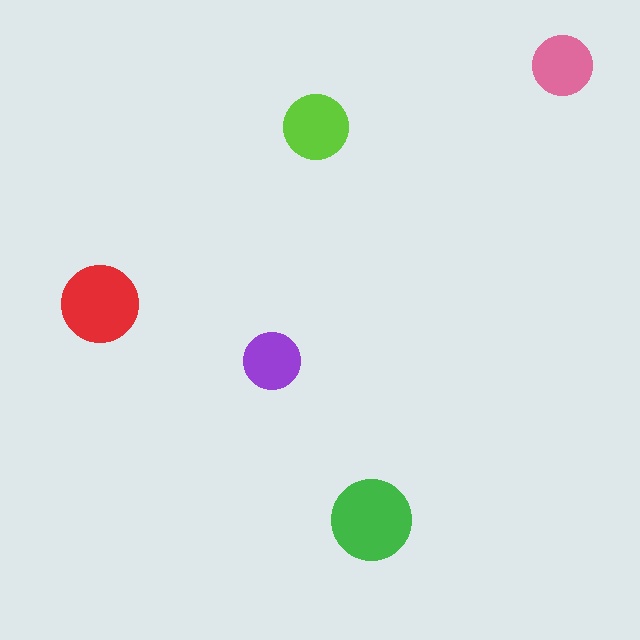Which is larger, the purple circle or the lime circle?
The lime one.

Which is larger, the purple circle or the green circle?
The green one.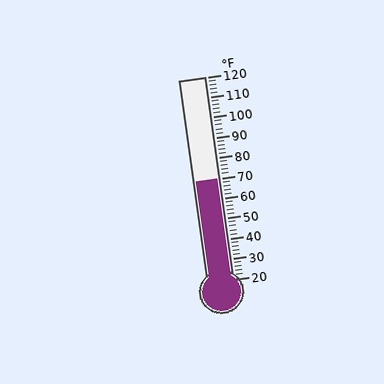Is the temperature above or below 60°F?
The temperature is above 60°F.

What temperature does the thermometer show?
The thermometer shows approximately 70°F.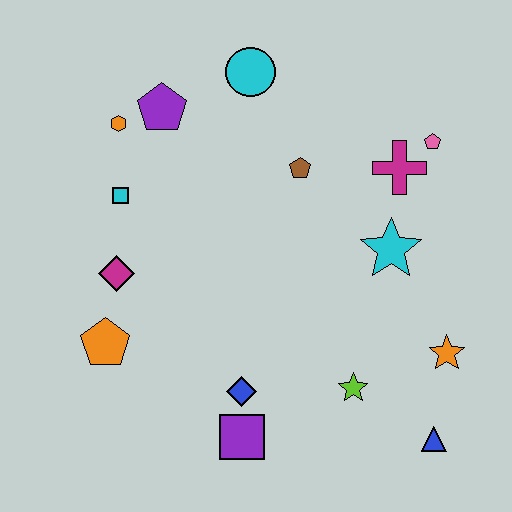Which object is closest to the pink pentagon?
The magenta cross is closest to the pink pentagon.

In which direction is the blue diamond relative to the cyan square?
The blue diamond is below the cyan square.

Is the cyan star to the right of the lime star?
Yes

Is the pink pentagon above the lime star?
Yes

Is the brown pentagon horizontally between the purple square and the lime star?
Yes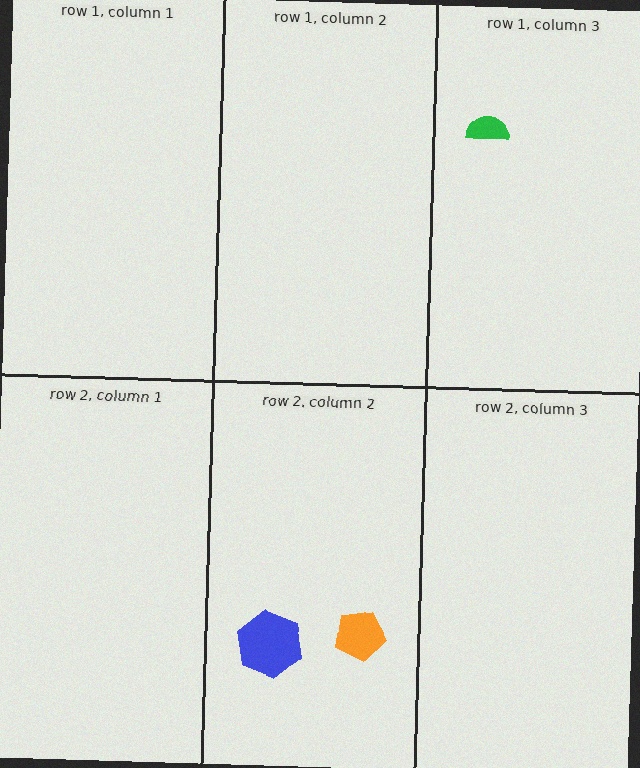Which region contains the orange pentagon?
The row 2, column 2 region.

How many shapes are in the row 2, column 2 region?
2.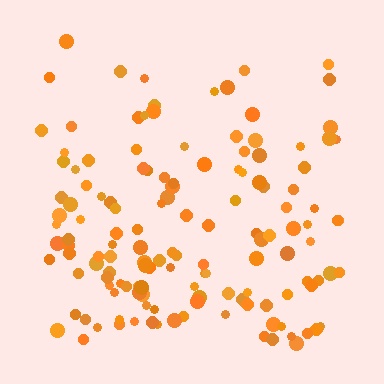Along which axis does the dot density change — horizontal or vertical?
Vertical.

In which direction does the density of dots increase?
From top to bottom, with the bottom side densest.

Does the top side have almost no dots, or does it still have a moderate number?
Still a moderate number, just noticeably fewer than the bottom.